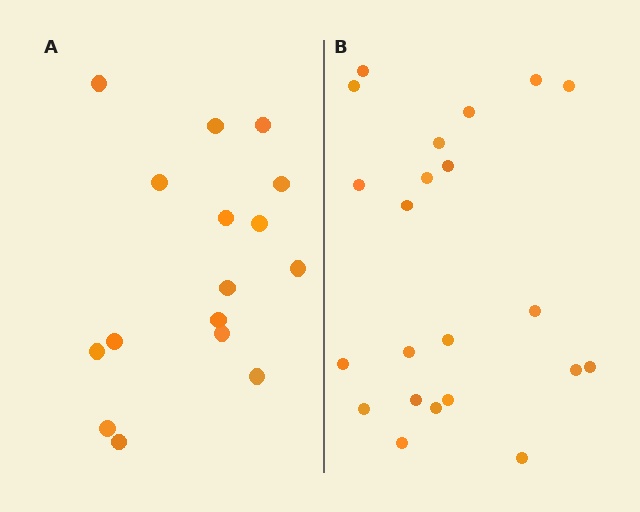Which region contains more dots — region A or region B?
Region B (the right region) has more dots.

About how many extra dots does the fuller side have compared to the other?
Region B has about 6 more dots than region A.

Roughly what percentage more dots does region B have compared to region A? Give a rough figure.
About 40% more.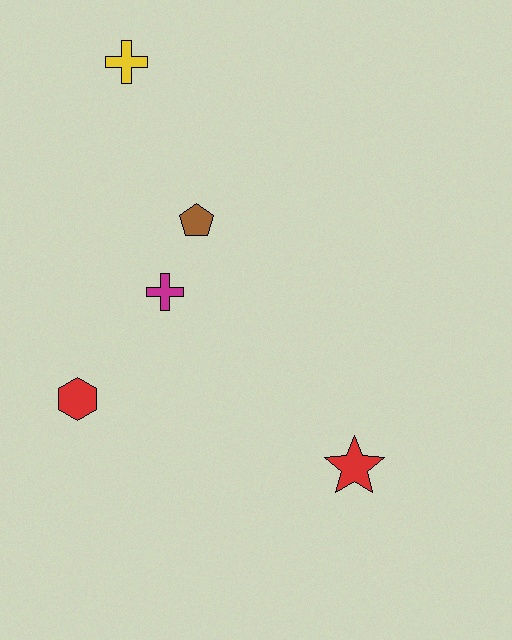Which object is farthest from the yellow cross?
The red star is farthest from the yellow cross.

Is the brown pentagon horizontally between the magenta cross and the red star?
Yes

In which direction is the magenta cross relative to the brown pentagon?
The magenta cross is below the brown pentagon.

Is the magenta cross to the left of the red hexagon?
No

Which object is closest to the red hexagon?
The magenta cross is closest to the red hexagon.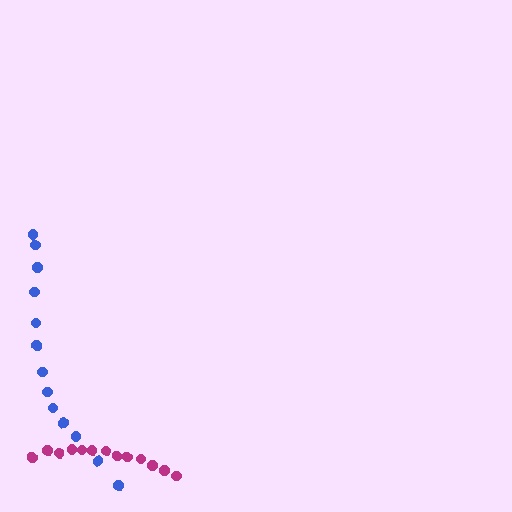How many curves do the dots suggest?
There are 2 distinct paths.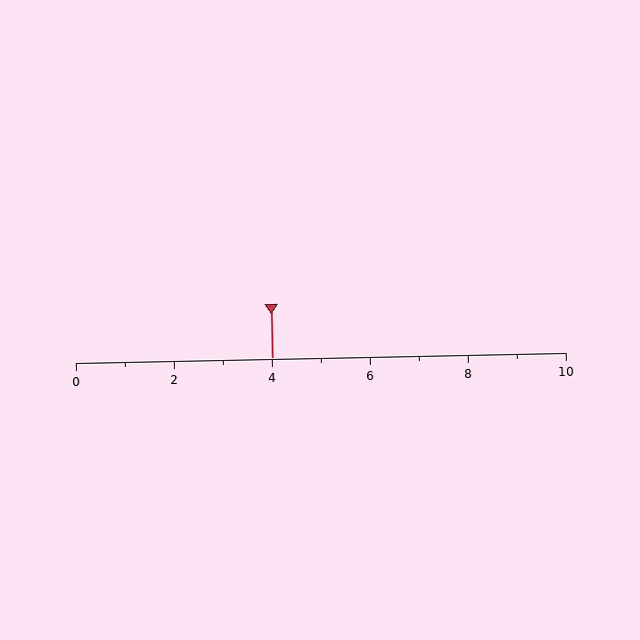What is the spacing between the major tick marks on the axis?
The major ticks are spaced 2 apart.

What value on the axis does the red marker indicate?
The marker indicates approximately 4.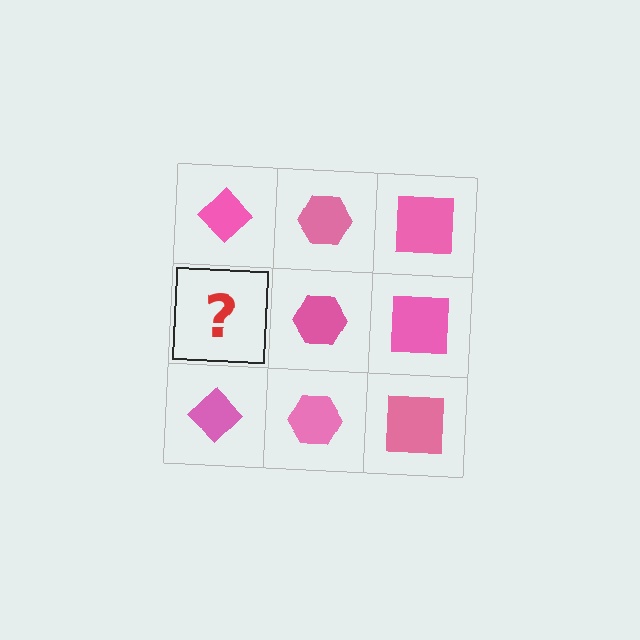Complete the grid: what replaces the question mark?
The question mark should be replaced with a pink diamond.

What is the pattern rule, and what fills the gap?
The rule is that each column has a consistent shape. The gap should be filled with a pink diamond.